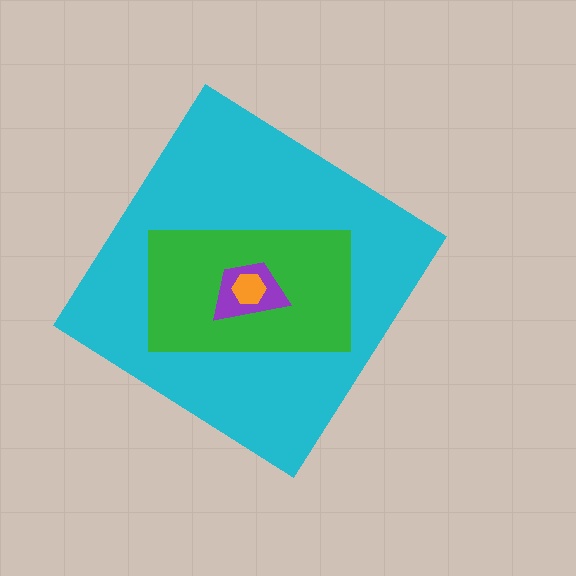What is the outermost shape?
The cyan diamond.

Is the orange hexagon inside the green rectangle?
Yes.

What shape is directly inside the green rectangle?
The purple trapezoid.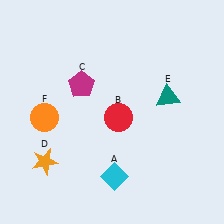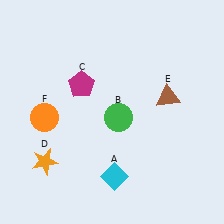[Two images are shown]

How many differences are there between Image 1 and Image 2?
There are 2 differences between the two images.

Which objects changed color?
B changed from red to green. E changed from teal to brown.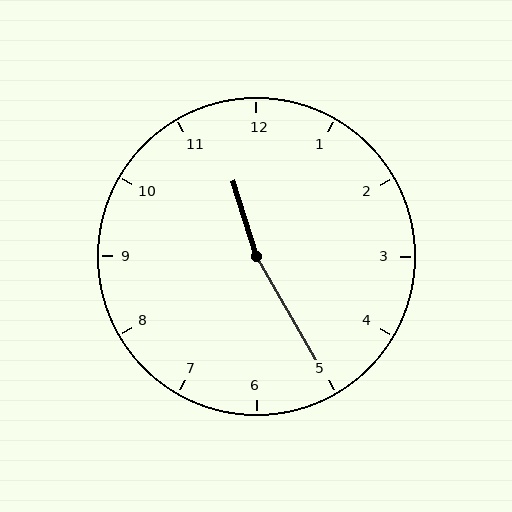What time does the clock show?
11:25.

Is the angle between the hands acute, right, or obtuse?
It is obtuse.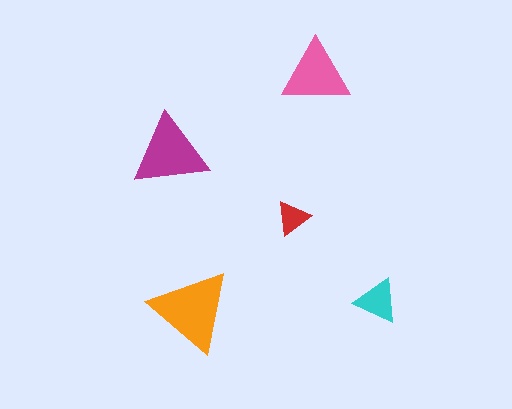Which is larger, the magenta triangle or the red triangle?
The magenta one.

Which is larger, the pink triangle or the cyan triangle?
The pink one.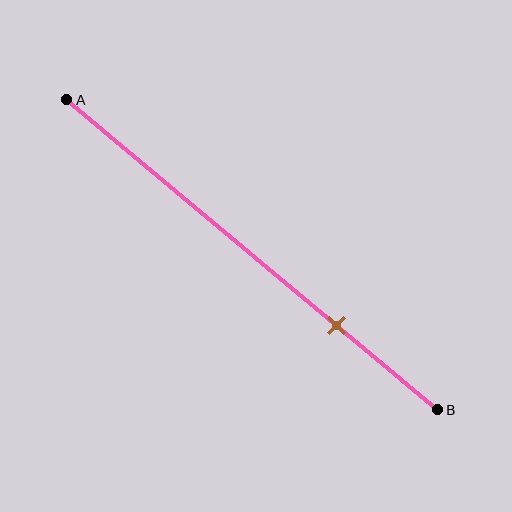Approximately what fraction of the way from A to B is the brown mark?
The brown mark is approximately 75% of the way from A to B.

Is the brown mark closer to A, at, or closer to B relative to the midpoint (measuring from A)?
The brown mark is closer to point B than the midpoint of segment AB.